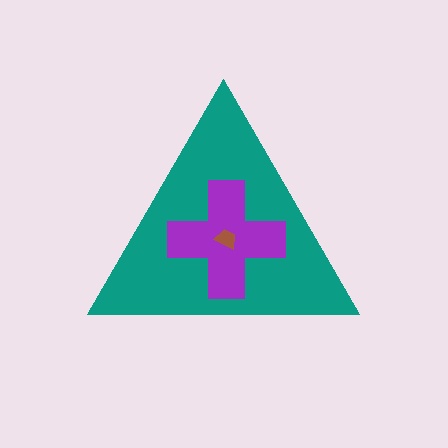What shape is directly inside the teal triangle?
The purple cross.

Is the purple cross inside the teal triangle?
Yes.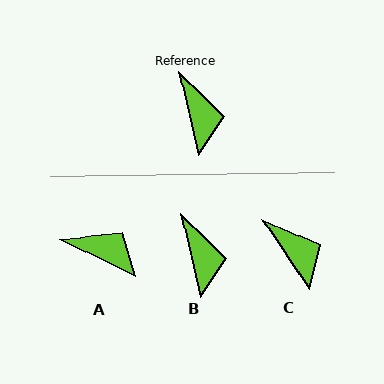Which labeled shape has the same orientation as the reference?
B.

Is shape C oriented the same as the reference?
No, it is off by about 21 degrees.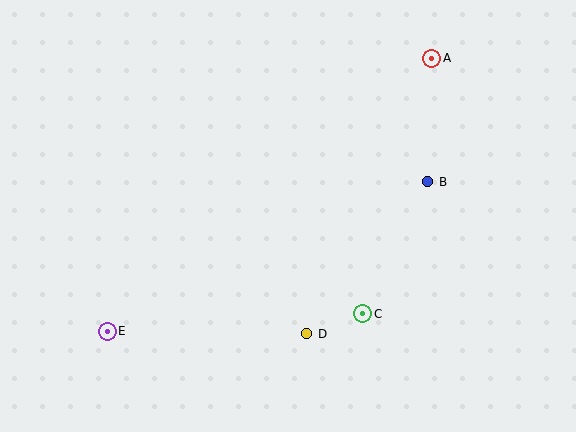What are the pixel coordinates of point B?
Point B is at (428, 182).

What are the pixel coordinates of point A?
Point A is at (432, 58).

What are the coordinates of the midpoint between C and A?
The midpoint between C and A is at (397, 186).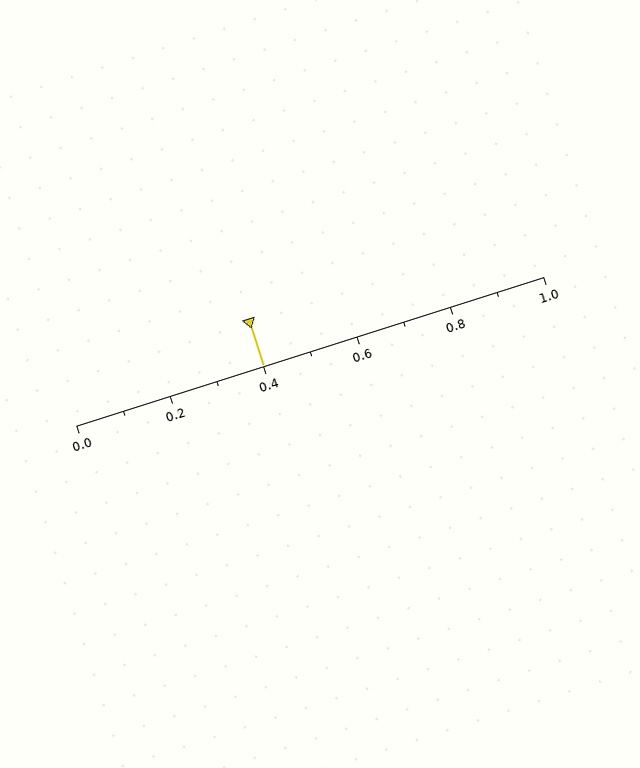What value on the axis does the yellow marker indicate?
The marker indicates approximately 0.4.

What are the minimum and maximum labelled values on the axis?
The axis runs from 0.0 to 1.0.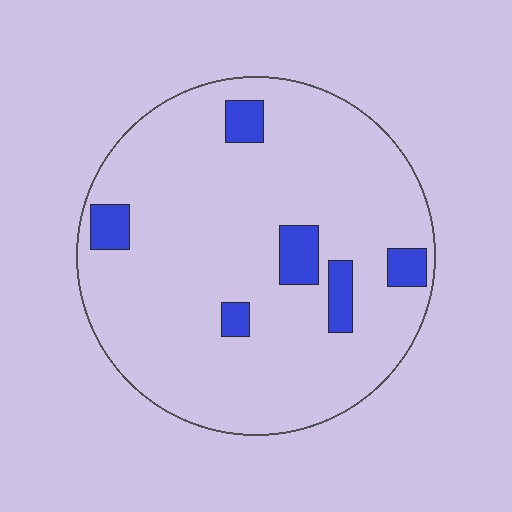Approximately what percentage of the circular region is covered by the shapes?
Approximately 10%.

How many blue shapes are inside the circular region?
6.